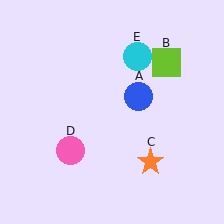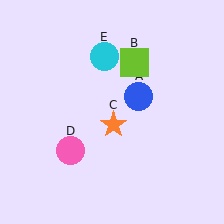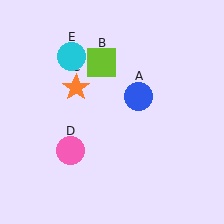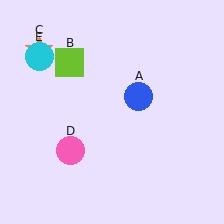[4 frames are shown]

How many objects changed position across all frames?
3 objects changed position: lime square (object B), orange star (object C), cyan circle (object E).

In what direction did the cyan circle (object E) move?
The cyan circle (object E) moved left.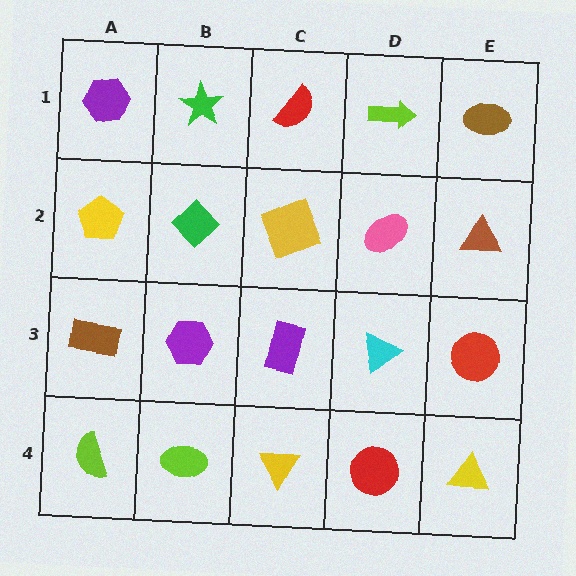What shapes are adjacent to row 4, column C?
A purple rectangle (row 3, column C), a lime ellipse (row 4, column B), a red circle (row 4, column D).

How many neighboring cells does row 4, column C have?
3.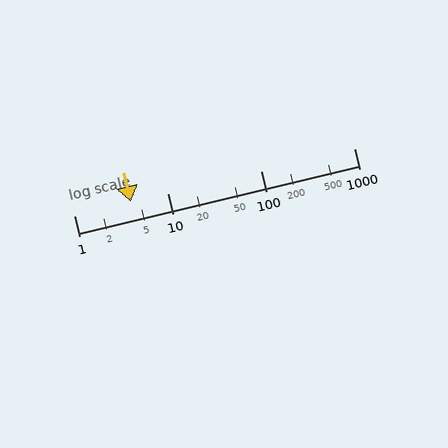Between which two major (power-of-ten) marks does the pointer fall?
The pointer is between 1 and 10.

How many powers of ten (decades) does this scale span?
The scale spans 3 decades, from 1 to 1000.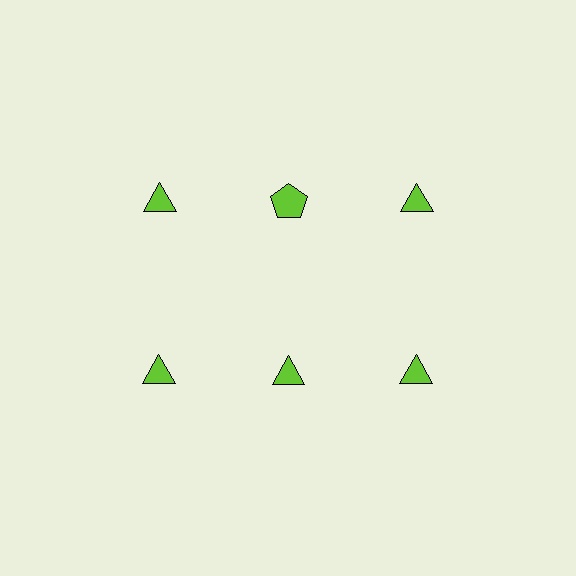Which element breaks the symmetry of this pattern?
The lime pentagon in the top row, second from left column breaks the symmetry. All other shapes are lime triangles.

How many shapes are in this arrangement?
There are 6 shapes arranged in a grid pattern.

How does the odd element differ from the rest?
It has a different shape: pentagon instead of triangle.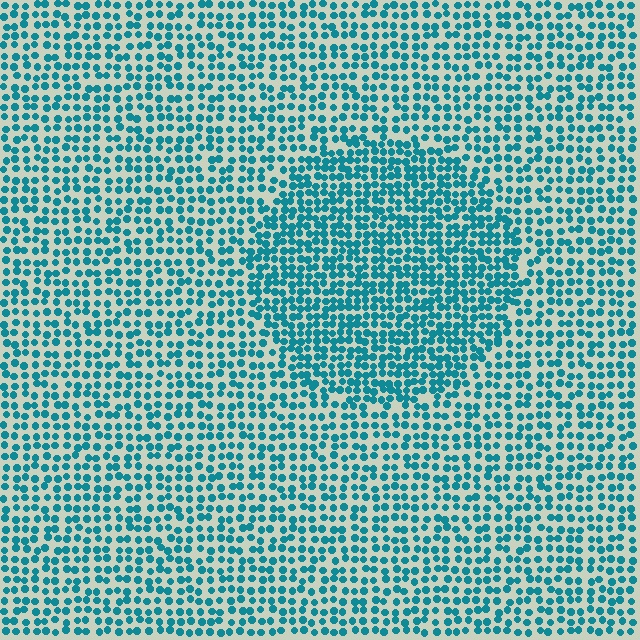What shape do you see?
I see a circle.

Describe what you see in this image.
The image contains small teal elements arranged at two different densities. A circle-shaped region is visible where the elements are more densely packed than the surrounding area.